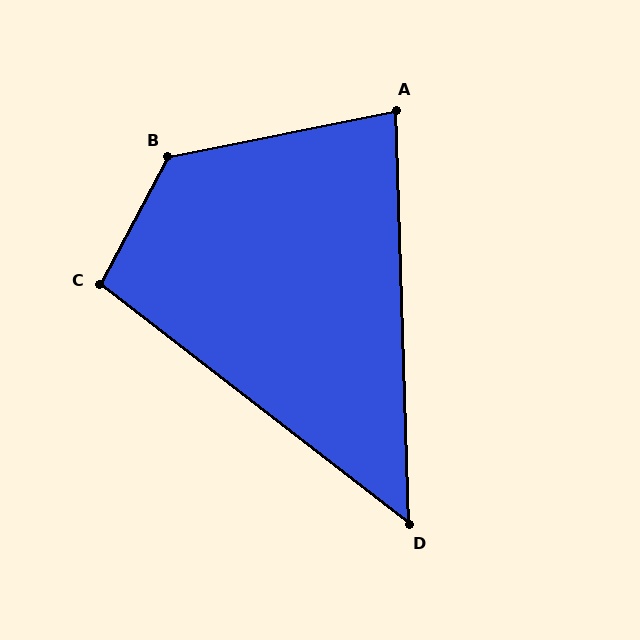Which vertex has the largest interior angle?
B, at approximately 130 degrees.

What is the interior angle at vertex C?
Approximately 100 degrees (obtuse).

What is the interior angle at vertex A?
Approximately 80 degrees (acute).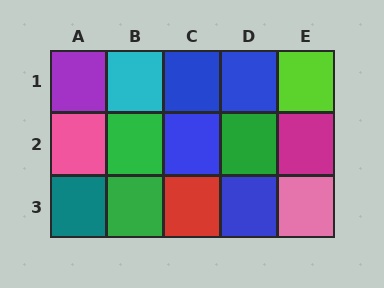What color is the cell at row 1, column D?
Blue.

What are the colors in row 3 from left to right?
Teal, green, red, blue, pink.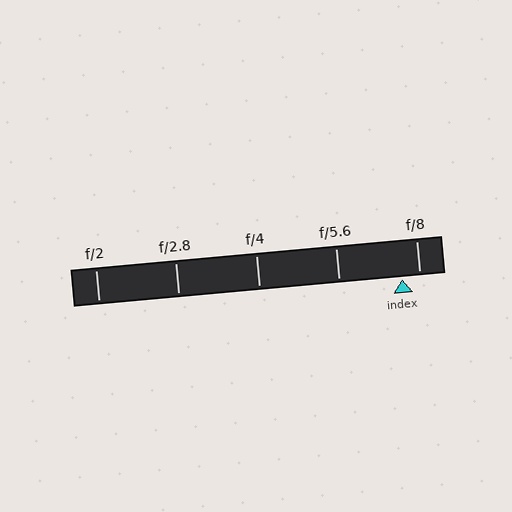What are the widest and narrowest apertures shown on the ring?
The widest aperture shown is f/2 and the narrowest is f/8.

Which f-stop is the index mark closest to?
The index mark is closest to f/8.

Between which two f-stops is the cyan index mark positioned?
The index mark is between f/5.6 and f/8.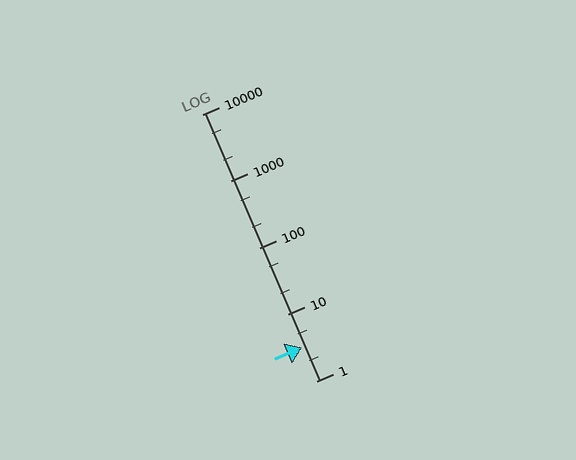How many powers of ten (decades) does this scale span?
The scale spans 4 decades, from 1 to 10000.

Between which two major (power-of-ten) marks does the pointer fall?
The pointer is between 1 and 10.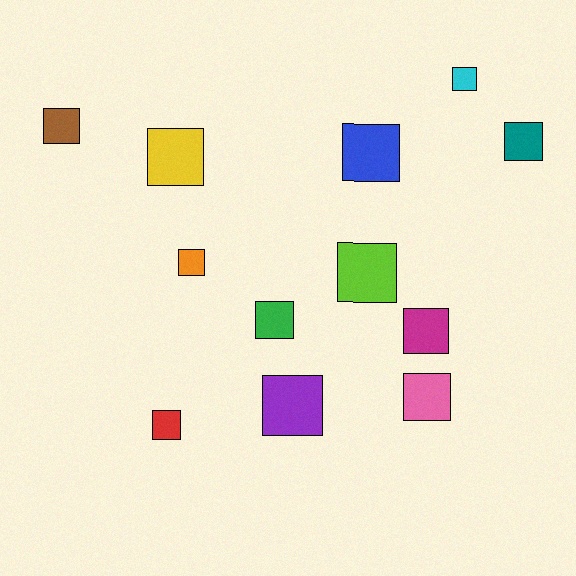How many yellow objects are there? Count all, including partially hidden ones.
There is 1 yellow object.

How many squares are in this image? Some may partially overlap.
There are 12 squares.